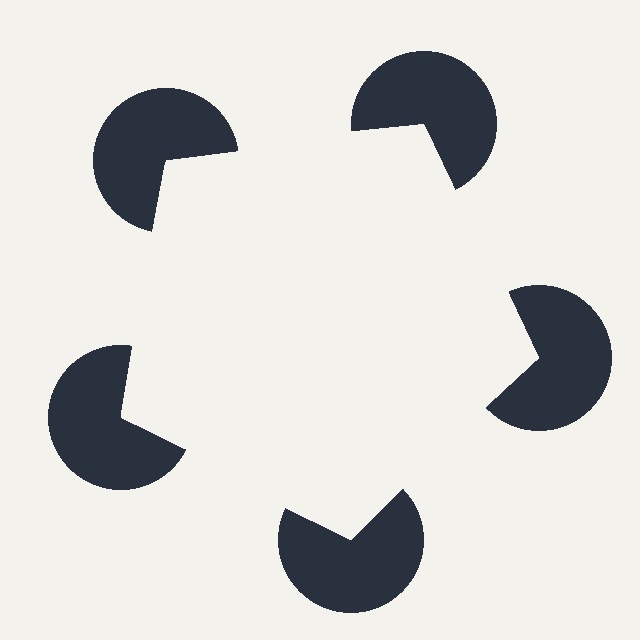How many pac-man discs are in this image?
There are 5 — one at each vertex of the illusory pentagon.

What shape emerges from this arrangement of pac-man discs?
An illusory pentagon — its edges are inferred from the aligned wedge cuts in the pac-man discs, not physically drawn.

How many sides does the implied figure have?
5 sides.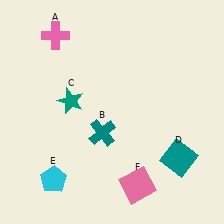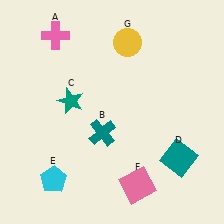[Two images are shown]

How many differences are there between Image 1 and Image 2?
There is 1 difference between the two images.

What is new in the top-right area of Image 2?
A yellow circle (G) was added in the top-right area of Image 2.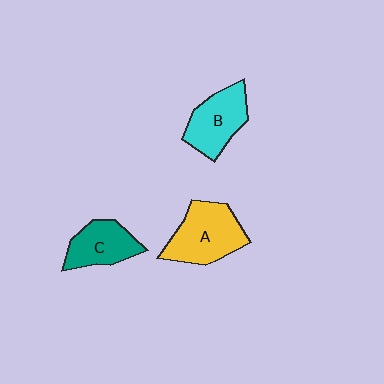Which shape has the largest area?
Shape A (yellow).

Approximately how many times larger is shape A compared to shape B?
Approximately 1.2 times.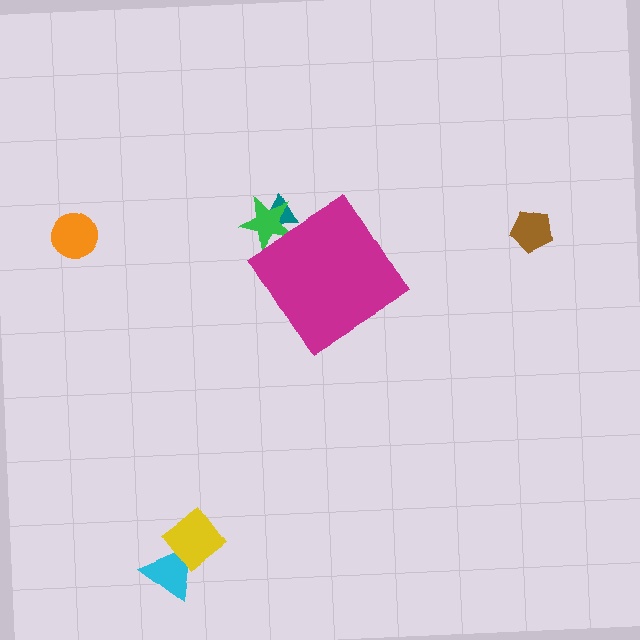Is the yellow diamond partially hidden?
No, the yellow diamond is fully visible.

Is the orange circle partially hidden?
No, the orange circle is fully visible.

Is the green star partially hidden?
Yes, the green star is partially hidden behind the magenta diamond.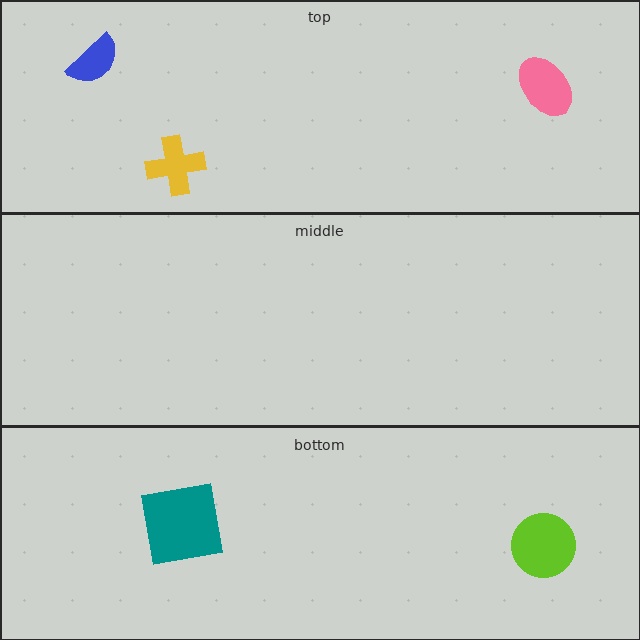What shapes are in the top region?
The pink ellipse, the blue semicircle, the yellow cross.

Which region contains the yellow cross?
The top region.